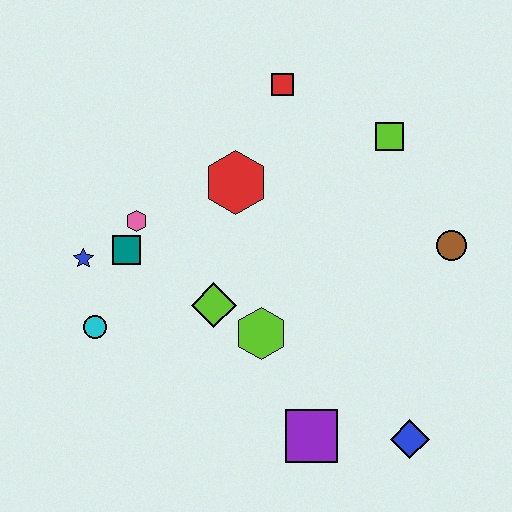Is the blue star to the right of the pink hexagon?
No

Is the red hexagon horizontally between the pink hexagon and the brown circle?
Yes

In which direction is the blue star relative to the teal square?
The blue star is to the left of the teal square.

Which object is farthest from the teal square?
The blue diamond is farthest from the teal square.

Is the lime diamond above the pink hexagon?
No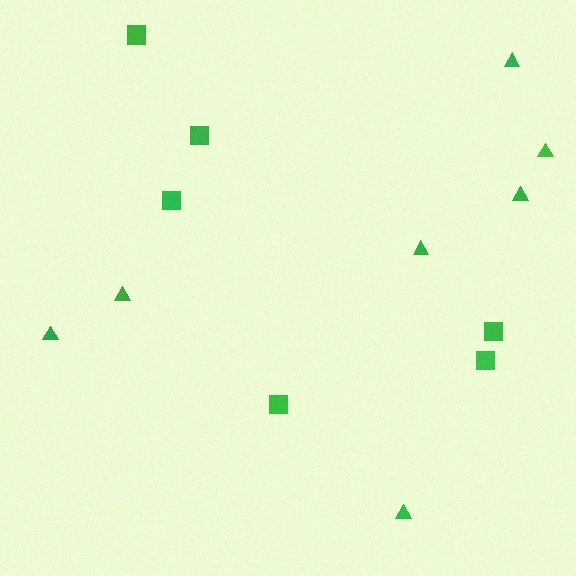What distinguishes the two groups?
There are 2 groups: one group of triangles (7) and one group of squares (6).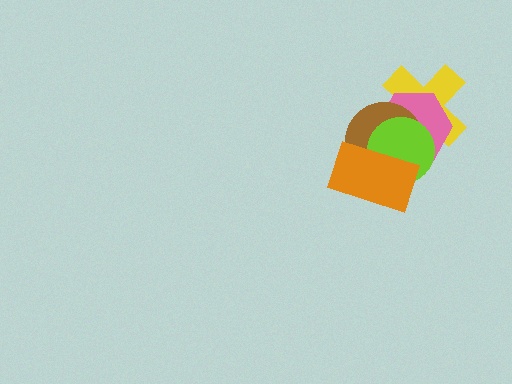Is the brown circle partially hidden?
Yes, it is partially covered by another shape.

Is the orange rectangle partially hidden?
No, no other shape covers it.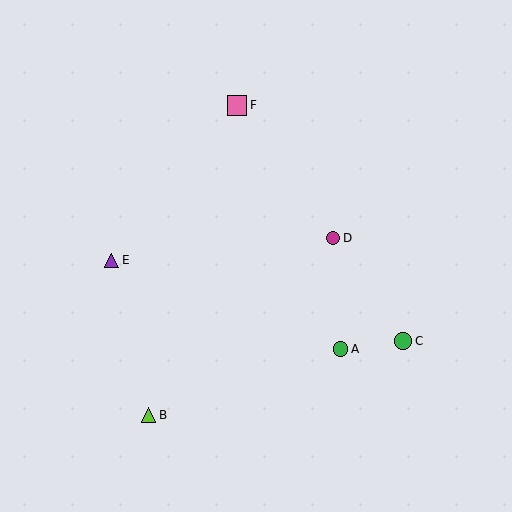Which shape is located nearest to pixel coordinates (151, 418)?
The lime triangle (labeled B) at (148, 415) is nearest to that location.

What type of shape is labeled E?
Shape E is a purple triangle.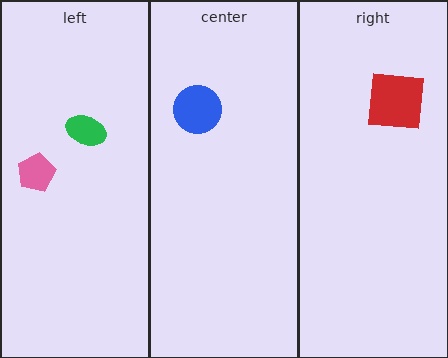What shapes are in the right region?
The red square.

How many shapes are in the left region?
2.